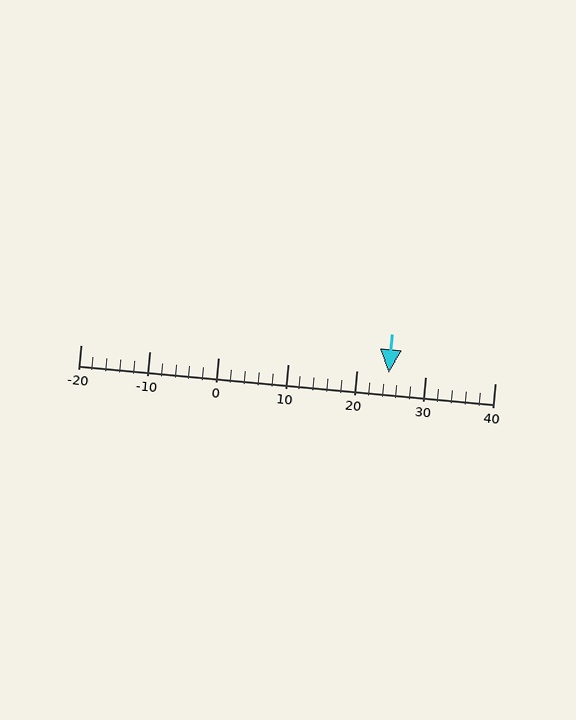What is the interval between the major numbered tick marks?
The major tick marks are spaced 10 units apart.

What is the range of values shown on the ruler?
The ruler shows values from -20 to 40.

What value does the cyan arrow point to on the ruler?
The cyan arrow points to approximately 25.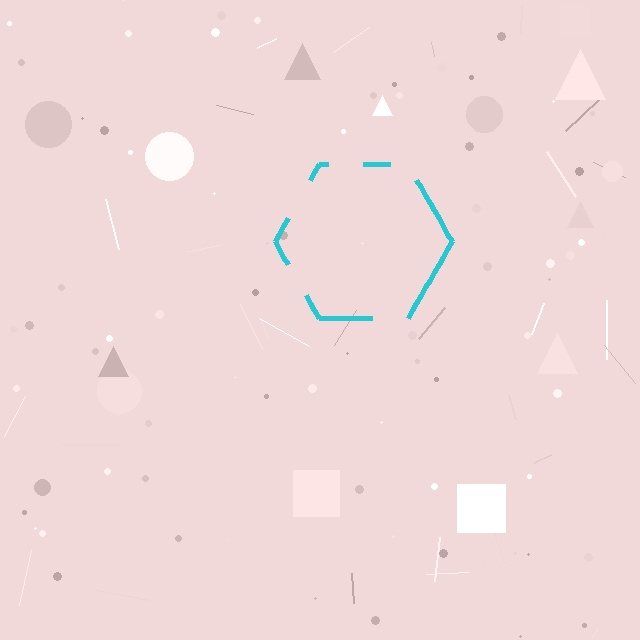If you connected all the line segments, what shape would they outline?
They would outline a hexagon.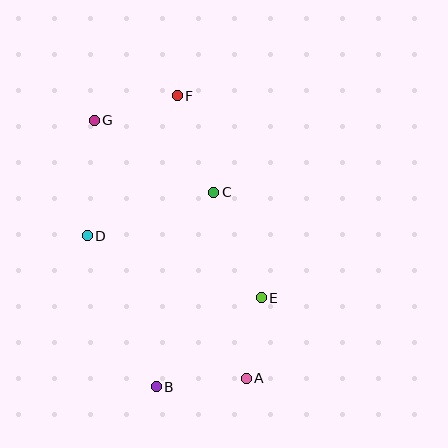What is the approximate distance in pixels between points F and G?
The distance between F and G is approximately 87 pixels.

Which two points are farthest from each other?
Points A and G are farthest from each other.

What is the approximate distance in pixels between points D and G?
The distance between D and G is approximately 116 pixels.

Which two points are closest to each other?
Points A and E are closest to each other.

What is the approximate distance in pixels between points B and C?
The distance between B and C is approximately 203 pixels.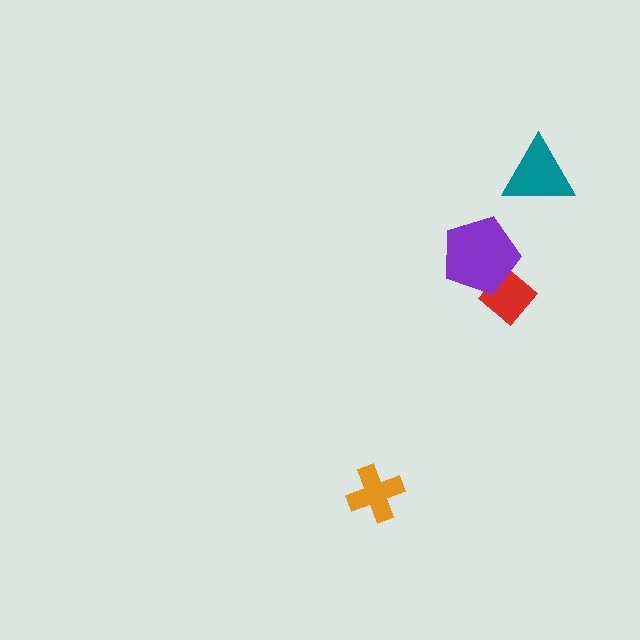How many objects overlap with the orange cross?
0 objects overlap with the orange cross.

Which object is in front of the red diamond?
The purple pentagon is in front of the red diamond.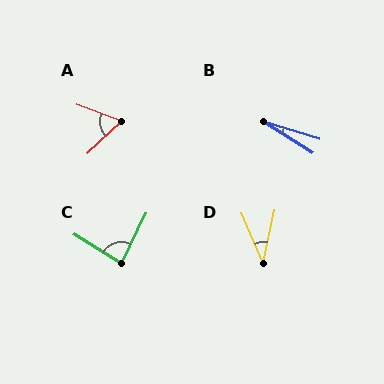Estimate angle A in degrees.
Approximately 63 degrees.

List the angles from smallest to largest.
B (16°), D (35°), A (63°), C (84°).